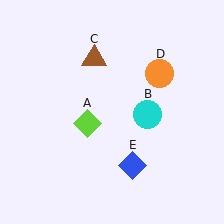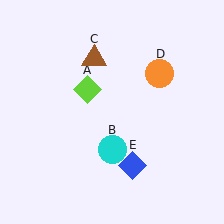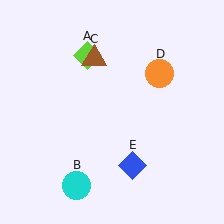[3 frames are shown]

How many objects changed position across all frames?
2 objects changed position: lime diamond (object A), cyan circle (object B).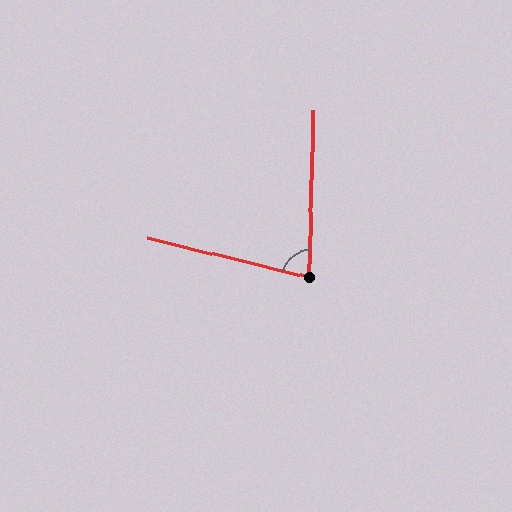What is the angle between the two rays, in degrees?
Approximately 78 degrees.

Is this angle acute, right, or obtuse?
It is acute.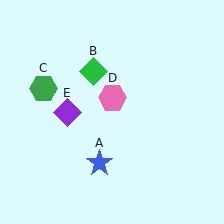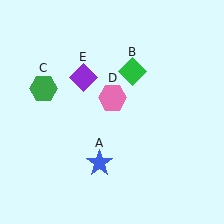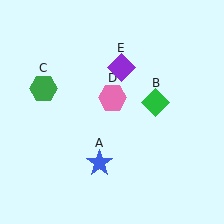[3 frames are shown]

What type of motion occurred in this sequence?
The green diamond (object B), purple diamond (object E) rotated clockwise around the center of the scene.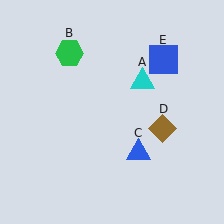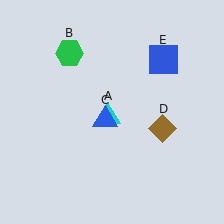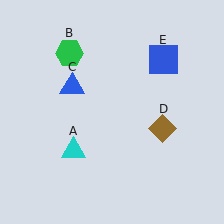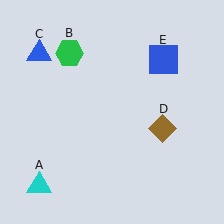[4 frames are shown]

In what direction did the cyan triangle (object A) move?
The cyan triangle (object A) moved down and to the left.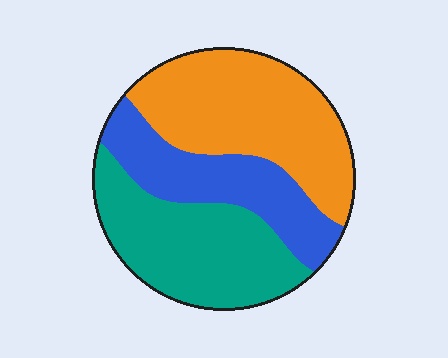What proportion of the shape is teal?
Teal takes up between a quarter and a half of the shape.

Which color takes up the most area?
Orange, at roughly 40%.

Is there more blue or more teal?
Teal.